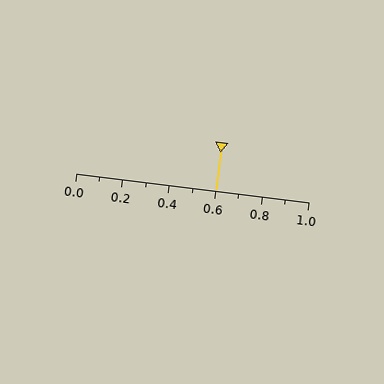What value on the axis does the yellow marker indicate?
The marker indicates approximately 0.6.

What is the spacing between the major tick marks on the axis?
The major ticks are spaced 0.2 apart.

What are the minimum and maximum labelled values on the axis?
The axis runs from 0.0 to 1.0.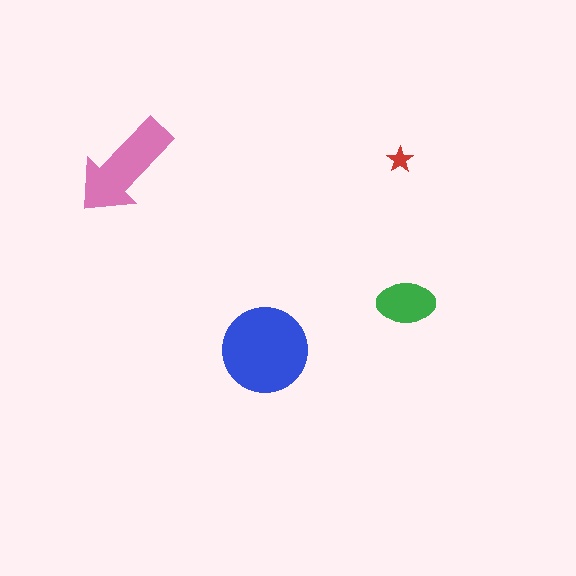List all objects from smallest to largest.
The red star, the green ellipse, the pink arrow, the blue circle.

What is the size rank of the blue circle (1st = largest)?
1st.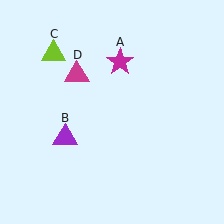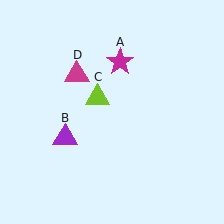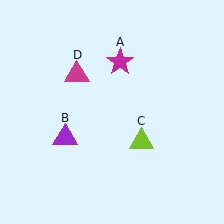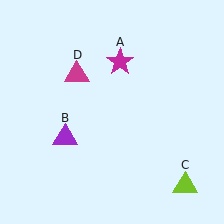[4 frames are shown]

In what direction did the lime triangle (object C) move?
The lime triangle (object C) moved down and to the right.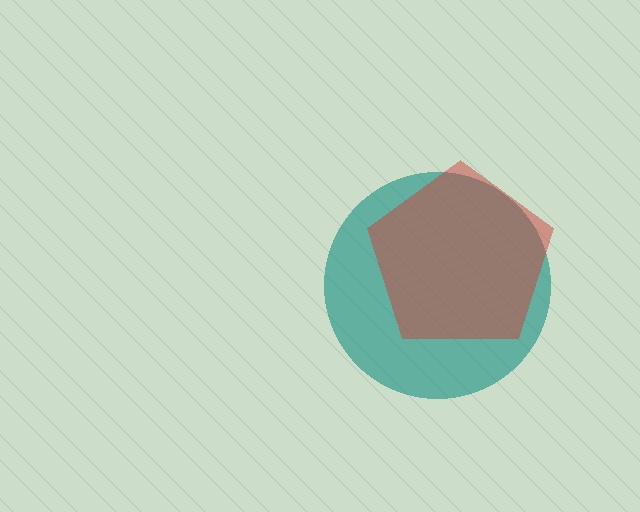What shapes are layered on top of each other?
The layered shapes are: a teal circle, a red pentagon.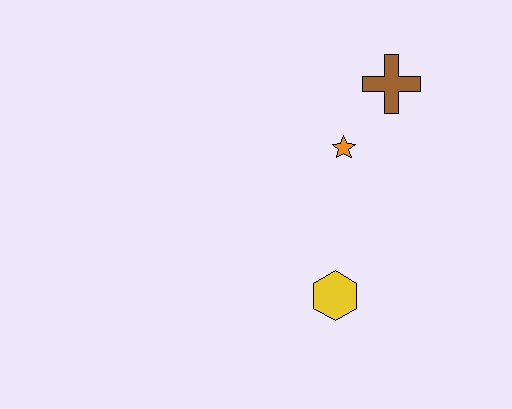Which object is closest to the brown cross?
The orange star is closest to the brown cross.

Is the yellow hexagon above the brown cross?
No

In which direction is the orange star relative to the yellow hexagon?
The orange star is above the yellow hexagon.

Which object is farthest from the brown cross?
The yellow hexagon is farthest from the brown cross.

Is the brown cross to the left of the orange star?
No